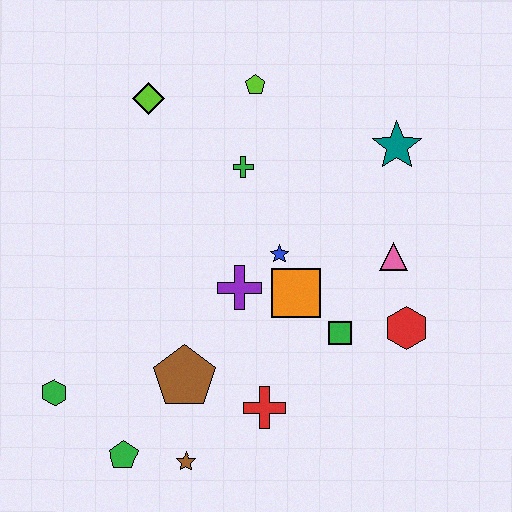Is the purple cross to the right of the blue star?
No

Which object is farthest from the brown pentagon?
The teal star is farthest from the brown pentagon.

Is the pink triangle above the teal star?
No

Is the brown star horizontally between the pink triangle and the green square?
No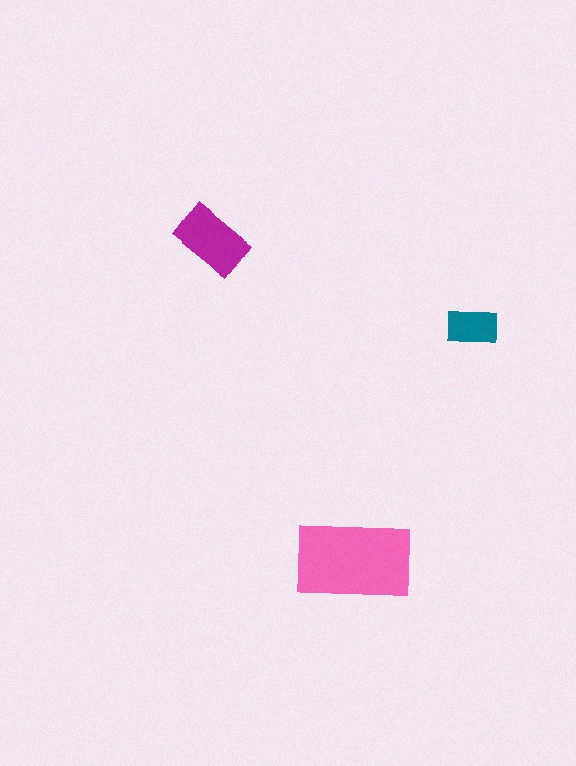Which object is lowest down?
The pink rectangle is bottommost.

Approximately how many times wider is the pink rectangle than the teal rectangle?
About 2.5 times wider.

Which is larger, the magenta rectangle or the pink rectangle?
The pink one.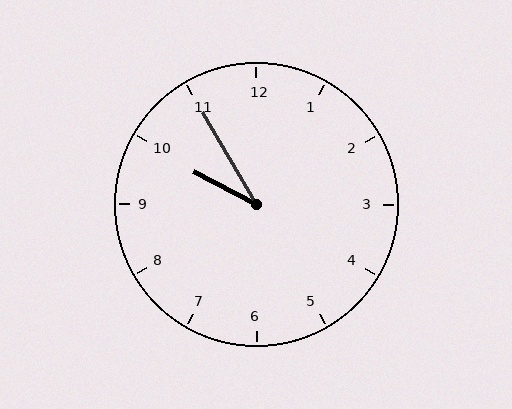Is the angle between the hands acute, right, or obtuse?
It is acute.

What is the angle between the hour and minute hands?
Approximately 32 degrees.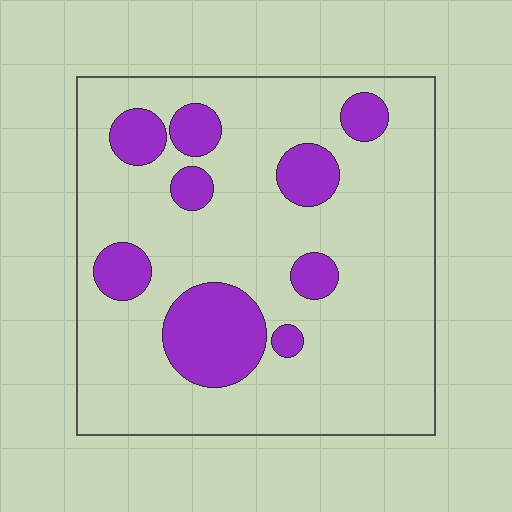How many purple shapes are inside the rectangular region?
9.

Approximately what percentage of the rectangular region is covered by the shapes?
Approximately 20%.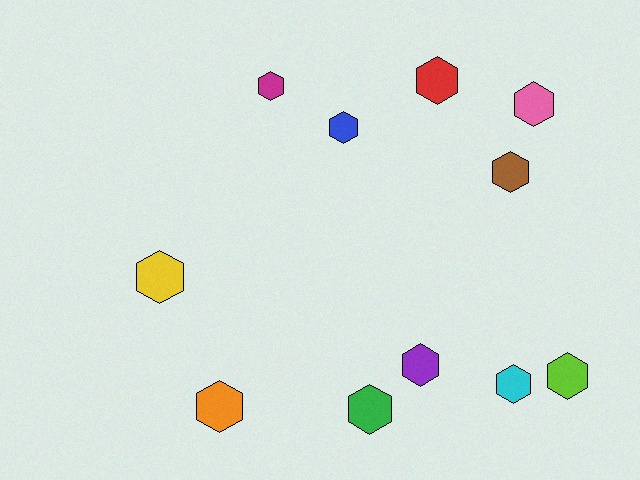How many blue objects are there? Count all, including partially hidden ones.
There is 1 blue object.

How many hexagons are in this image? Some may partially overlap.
There are 11 hexagons.